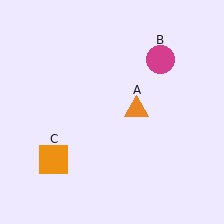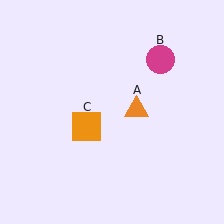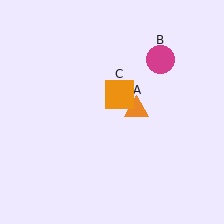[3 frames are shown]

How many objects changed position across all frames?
1 object changed position: orange square (object C).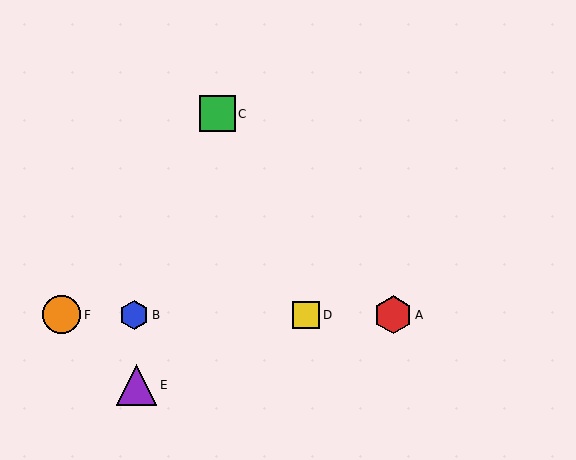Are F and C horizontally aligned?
No, F is at y≈315 and C is at y≈114.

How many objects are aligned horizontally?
4 objects (A, B, D, F) are aligned horizontally.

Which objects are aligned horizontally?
Objects A, B, D, F are aligned horizontally.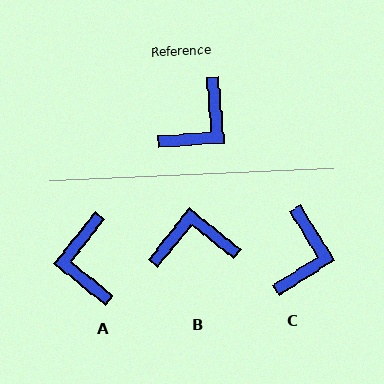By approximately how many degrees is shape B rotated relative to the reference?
Approximately 136 degrees counter-clockwise.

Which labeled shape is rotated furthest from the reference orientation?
B, about 136 degrees away.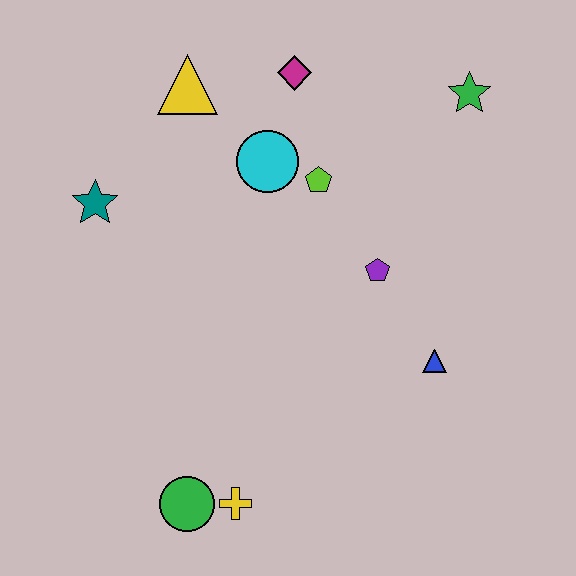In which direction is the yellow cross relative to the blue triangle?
The yellow cross is to the left of the blue triangle.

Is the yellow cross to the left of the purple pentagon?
Yes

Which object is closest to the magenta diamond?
The cyan circle is closest to the magenta diamond.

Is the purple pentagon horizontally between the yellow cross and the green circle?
No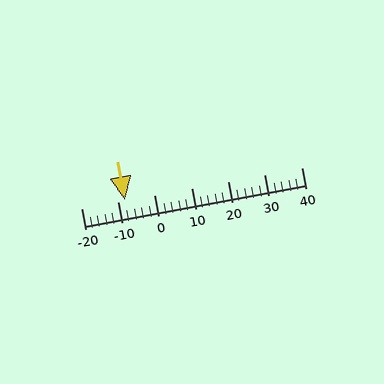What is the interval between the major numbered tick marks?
The major tick marks are spaced 10 units apart.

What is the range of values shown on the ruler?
The ruler shows values from -20 to 40.